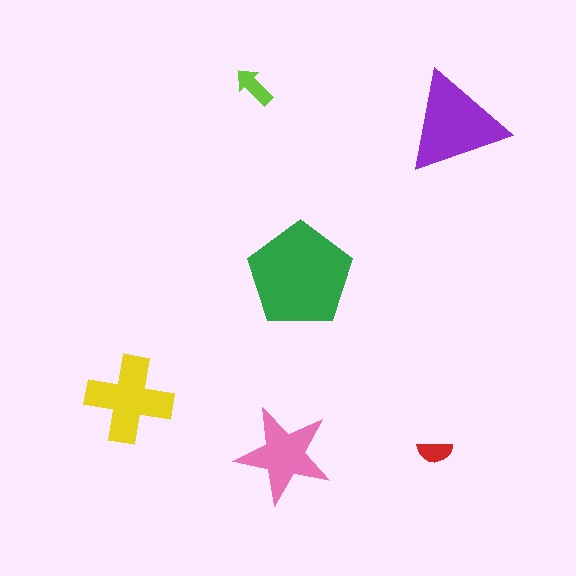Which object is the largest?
The green pentagon.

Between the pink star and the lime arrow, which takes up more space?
The pink star.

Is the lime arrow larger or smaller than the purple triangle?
Smaller.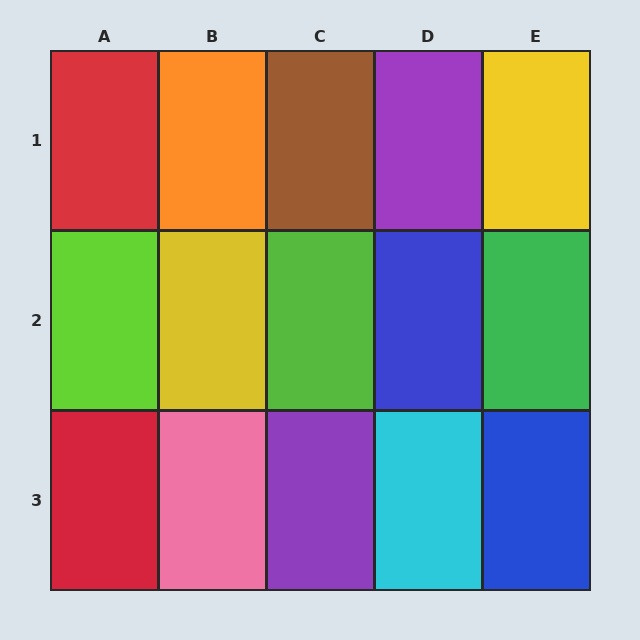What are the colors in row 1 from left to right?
Red, orange, brown, purple, yellow.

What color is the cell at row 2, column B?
Yellow.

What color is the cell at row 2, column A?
Lime.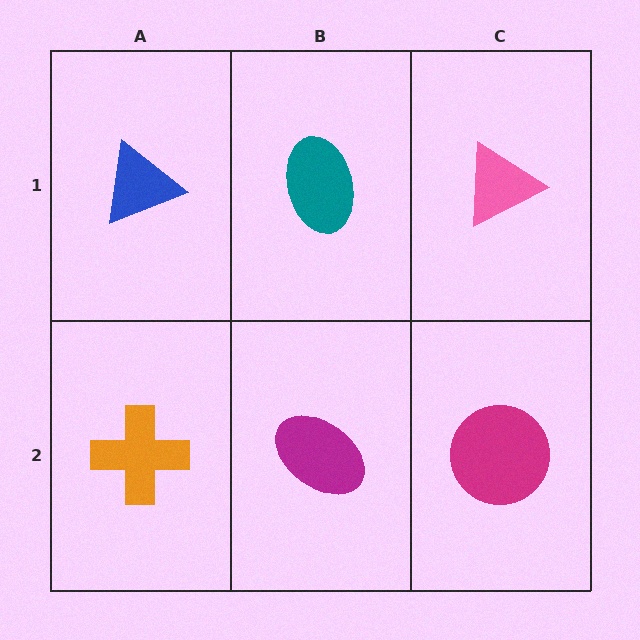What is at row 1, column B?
A teal ellipse.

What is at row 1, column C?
A pink triangle.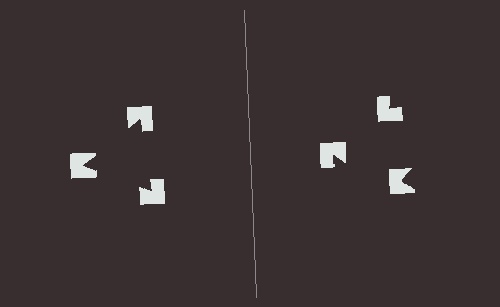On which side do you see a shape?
An illusory triangle appears on the left side. On the right side the wedge cuts are rotated, so no coherent shape forms.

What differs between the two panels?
The notched squares are positioned identically on both sides; only the wedge orientations differ. On the left they align to a triangle; on the right they are misaligned.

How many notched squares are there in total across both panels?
6 — 3 on each side.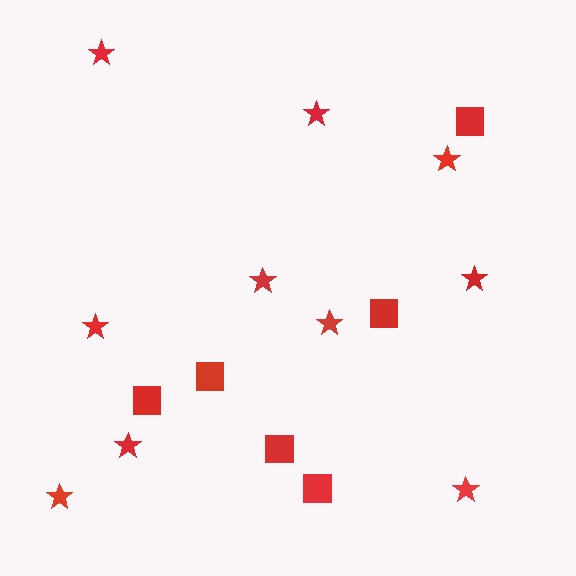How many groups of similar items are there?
There are 2 groups: one group of squares (6) and one group of stars (10).